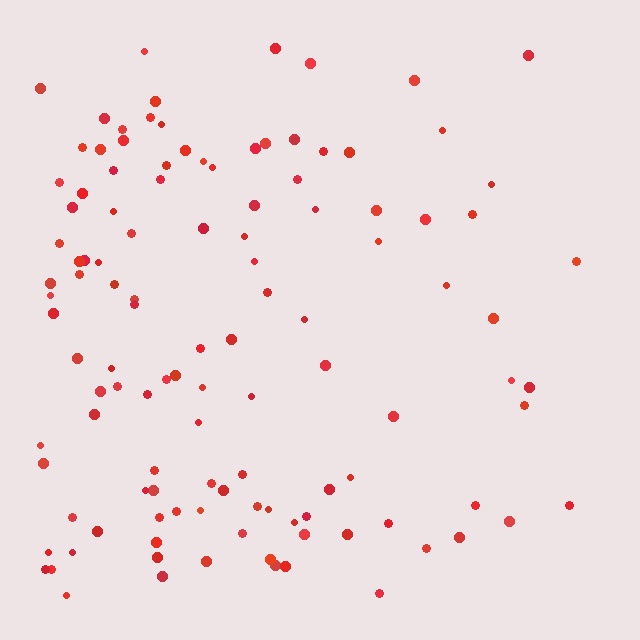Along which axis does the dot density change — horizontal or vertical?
Horizontal.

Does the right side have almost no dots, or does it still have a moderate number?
Still a moderate number, just noticeably fewer than the left.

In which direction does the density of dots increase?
From right to left, with the left side densest.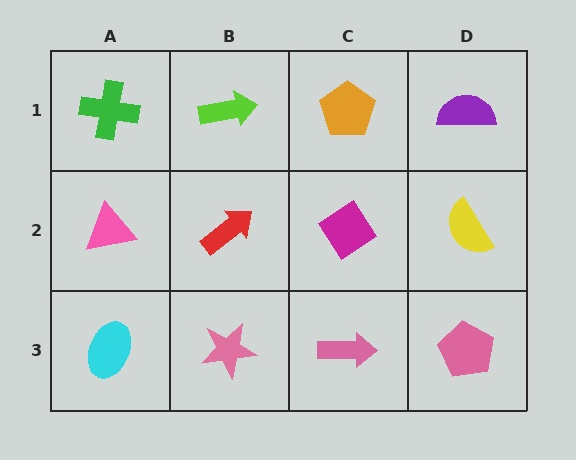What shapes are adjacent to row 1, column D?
A yellow semicircle (row 2, column D), an orange pentagon (row 1, column C).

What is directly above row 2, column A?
A green cross.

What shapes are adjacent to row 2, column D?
A purple semicircle (row 1, column D), a pink pentagon (row 3, column D), a magenta diamond (row 2, column C).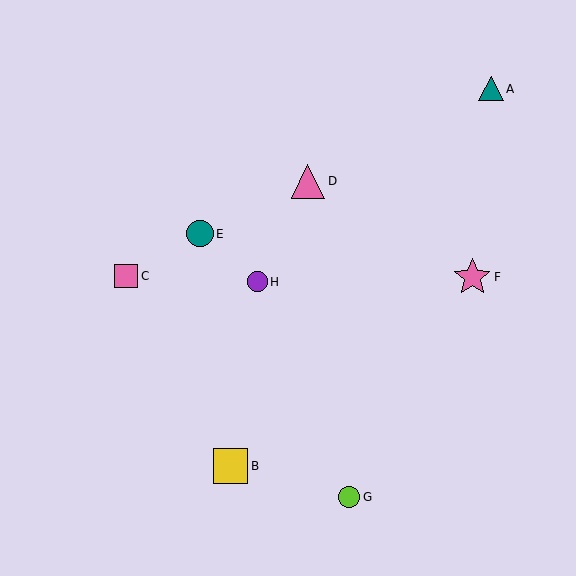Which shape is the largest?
The pink star (labeled F) is the largest.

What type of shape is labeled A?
Shape A is a teal triangle.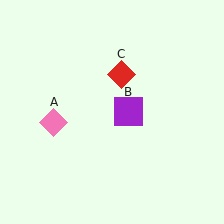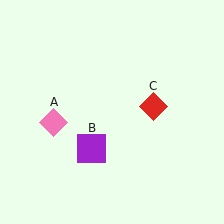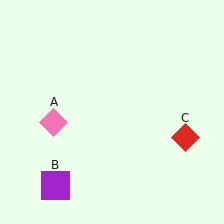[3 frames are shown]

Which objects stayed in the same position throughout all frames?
Pink diamond (object A) remained stationary.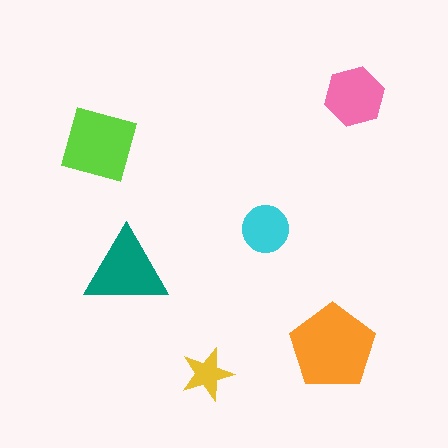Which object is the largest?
The orange pentagon.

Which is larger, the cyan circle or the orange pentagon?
The orange pentagon.